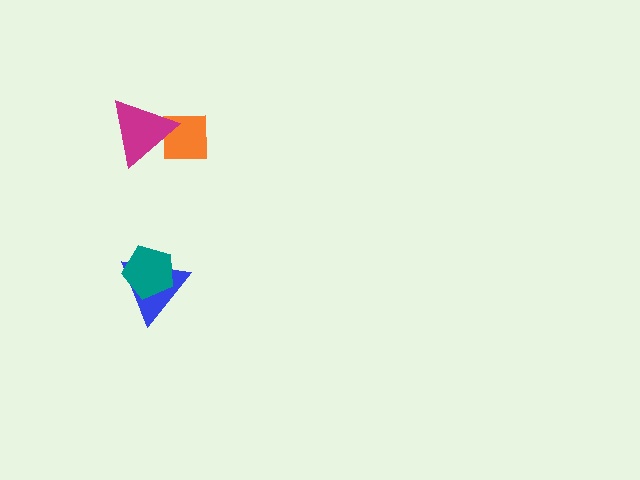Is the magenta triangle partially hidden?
No, no other shape covers it.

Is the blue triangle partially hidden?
Yes, it is partially covered by another shape.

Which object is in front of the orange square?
The magenta triangle is in front of the orange square.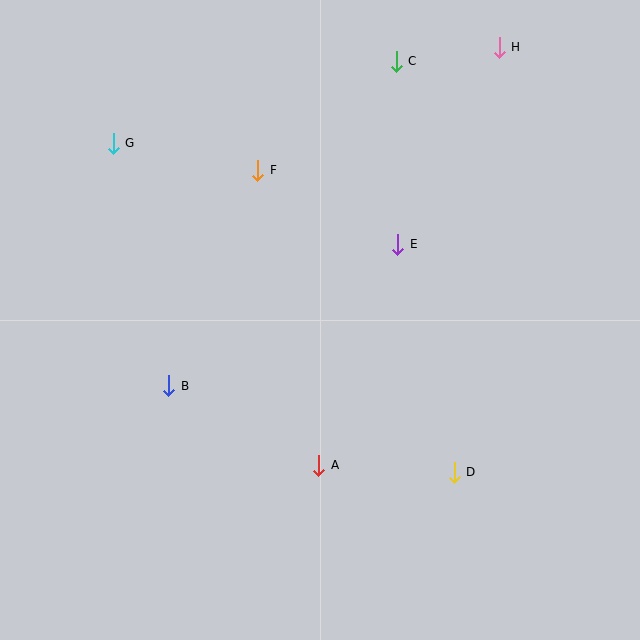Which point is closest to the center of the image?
Point E at (398, 244) is closest to the center.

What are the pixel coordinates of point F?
Point F is at (258, 170).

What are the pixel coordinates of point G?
Point G is at (113, 143).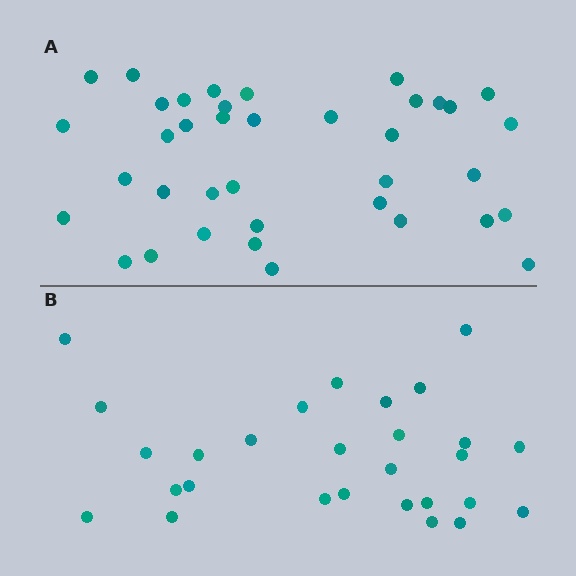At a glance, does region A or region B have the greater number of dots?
Region A (the top region) has more dots.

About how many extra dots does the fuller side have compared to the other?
Region A has roughly 10 or so more dots than region B.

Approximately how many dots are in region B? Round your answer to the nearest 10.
About 30 dots. (The exact count is 28, which rounds to 30.)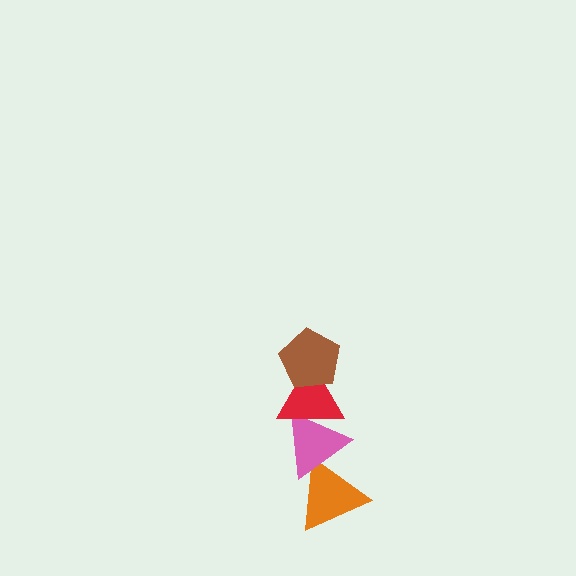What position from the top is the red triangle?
The red triangle is 2nd from the top.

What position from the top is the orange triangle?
The orange triangle is 4th from the top.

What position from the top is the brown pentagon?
The brown pentagon is 1st from the top.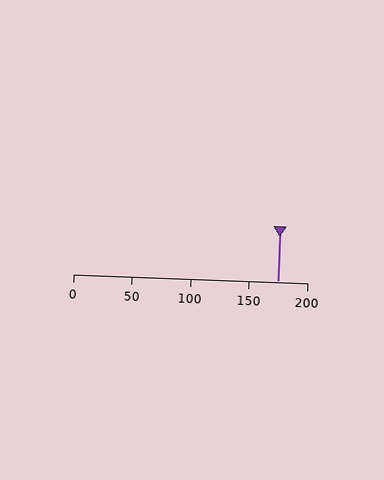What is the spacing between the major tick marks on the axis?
The major ticks are spaced 50 apart.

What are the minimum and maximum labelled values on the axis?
The axis runs from 0 to 200.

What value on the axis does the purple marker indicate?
The marker indicates approximately 175.